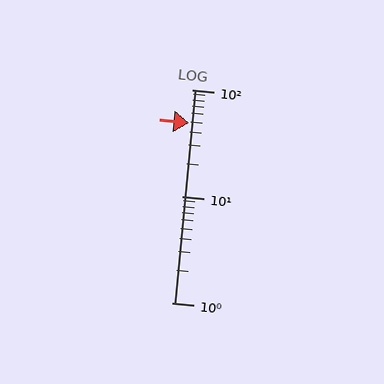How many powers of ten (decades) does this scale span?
The scale spans 2 decades, from 1 to 100.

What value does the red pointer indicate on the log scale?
The pointer indicates approximately 49.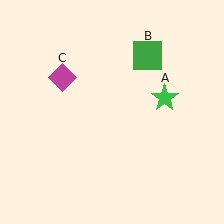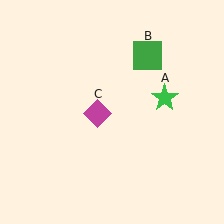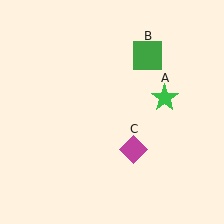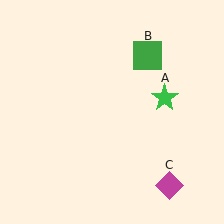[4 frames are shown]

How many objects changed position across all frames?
1 object changed position: magenta diamond (object C).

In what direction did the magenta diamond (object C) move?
The magenta diamond (object C) moved down and to the right.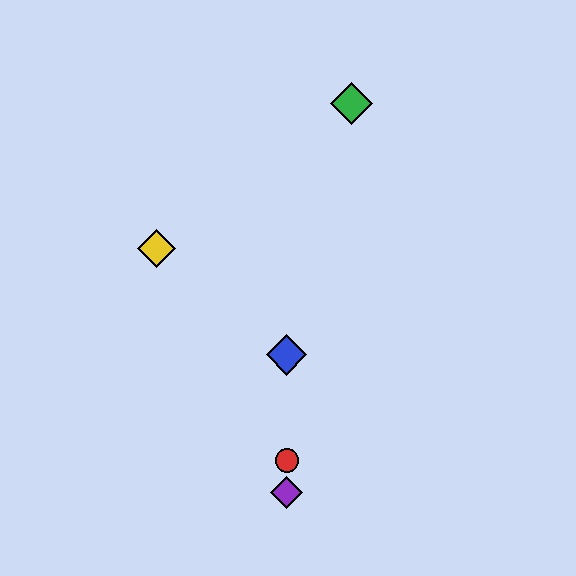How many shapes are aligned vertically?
3 shapes (the red circle, the blue diamond, the purple diamond) are aligned vertically.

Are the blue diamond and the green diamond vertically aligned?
No, the blue diamond is at x≈287 and the green diamond is at x≈351.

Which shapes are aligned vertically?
The red circle, the blue diamond, the purple diamond are aligned vertically.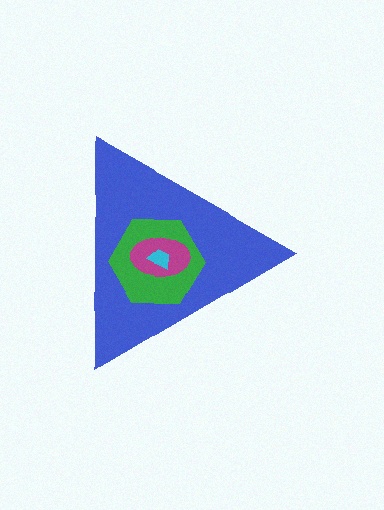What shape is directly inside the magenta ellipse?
The cyan trapezoid.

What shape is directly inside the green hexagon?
The magenta ellipse.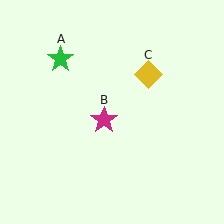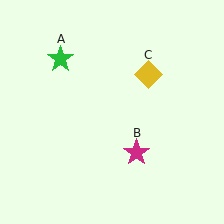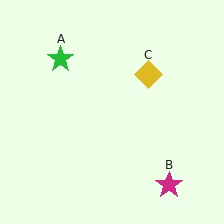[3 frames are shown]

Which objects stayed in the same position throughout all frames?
Green star (object A) and yellow diamond (object C) remained stationary.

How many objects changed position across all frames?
1 object changed position: magenta star (object B).